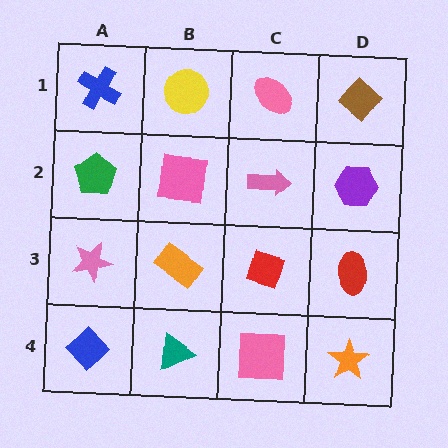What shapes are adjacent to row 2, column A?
A blue cross (row 1, column A), a pink star (row 3, column A), a pink square (row 2, column B).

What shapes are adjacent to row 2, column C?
A pink ellipse (row 1, column C), a red diamond (row 3, column C), a pink square (row 2, column B), a purple hexagon (row 2, column D).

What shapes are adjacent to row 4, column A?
A pink star (row 3, column A), a teal triangle (row 4, column B).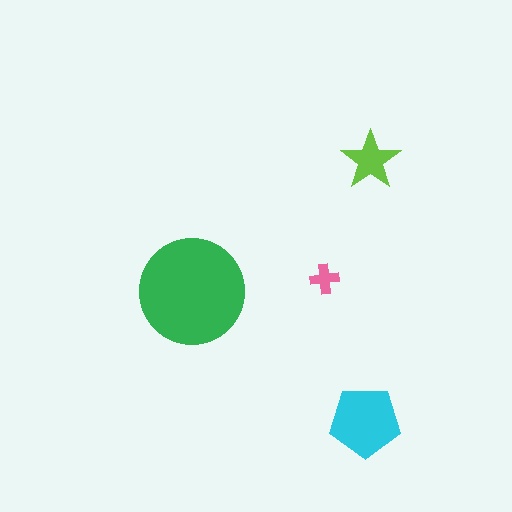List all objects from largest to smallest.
The green circle, the cyan pentagon, the lime star, the pink cross.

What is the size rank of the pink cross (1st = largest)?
4th.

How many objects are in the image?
There are 4 objects in the image.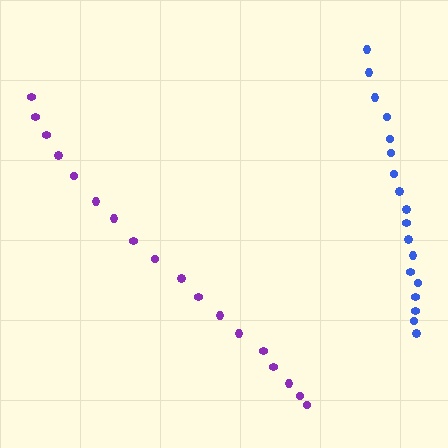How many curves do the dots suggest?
There are 2 distinct paths.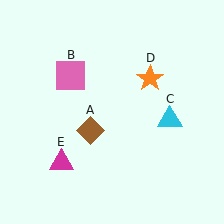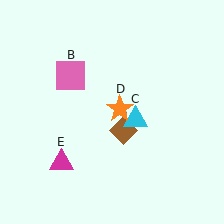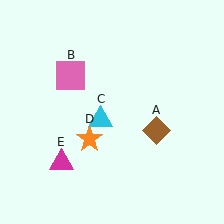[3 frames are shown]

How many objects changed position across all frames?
3 objects changed position: brown diamond (object A), cyan triangle (object C), orange star (object D).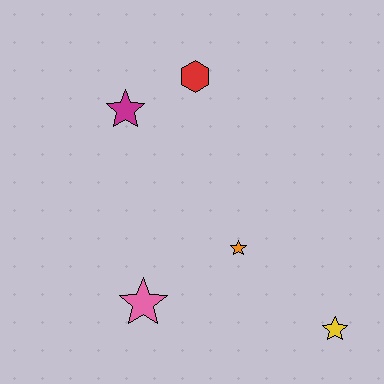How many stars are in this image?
There are 4 stars.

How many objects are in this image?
There are 5 objects.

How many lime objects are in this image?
There are no lime objects.